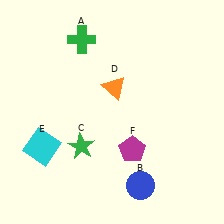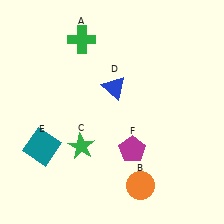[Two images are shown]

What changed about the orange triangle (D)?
In Image 1, D is orange. In Image 2, it changed to blue.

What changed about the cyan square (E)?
In Image 1, E is cyan. In Image 2, it changed to teal.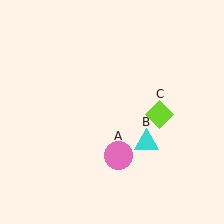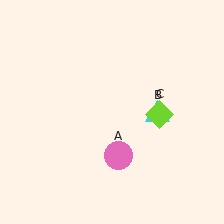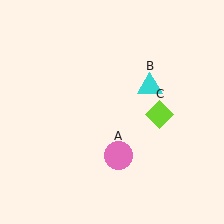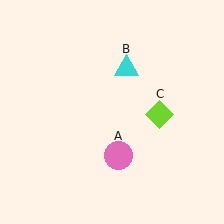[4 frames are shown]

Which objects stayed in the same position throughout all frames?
Pink circle (object A) and lime diamond (object C) remained stationary.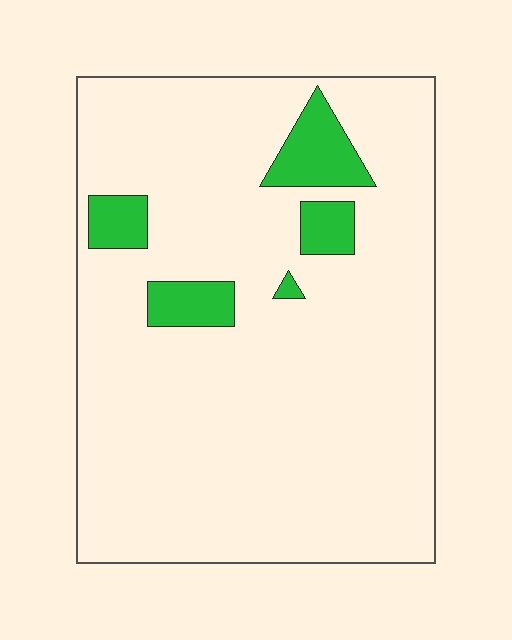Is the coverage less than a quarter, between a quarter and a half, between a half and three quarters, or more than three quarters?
Less than a quarter.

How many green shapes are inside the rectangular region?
5.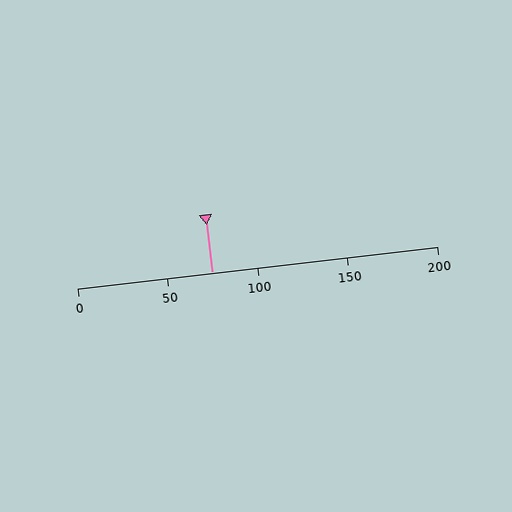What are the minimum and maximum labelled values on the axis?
The axis runs from 0 to 200.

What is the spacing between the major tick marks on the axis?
The major ticks are spaced 50 apart.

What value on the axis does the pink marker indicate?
The marker indicates approximately 75.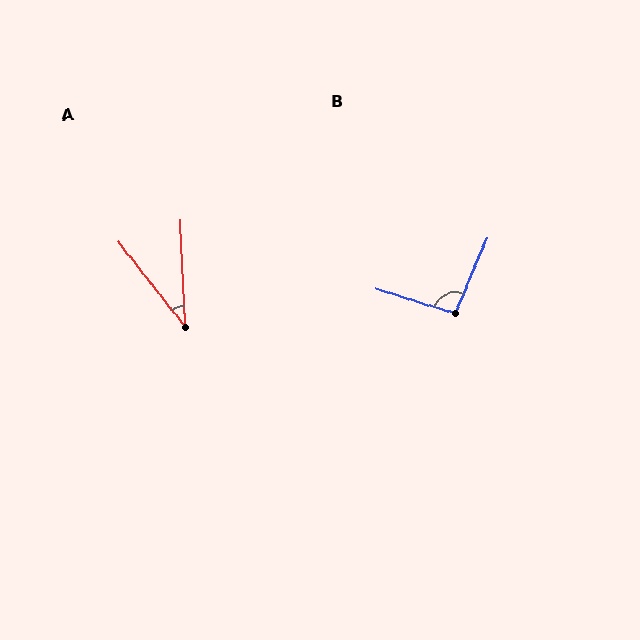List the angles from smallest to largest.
A (36°), B (96°).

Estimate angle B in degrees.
Approximately 96 degrees.